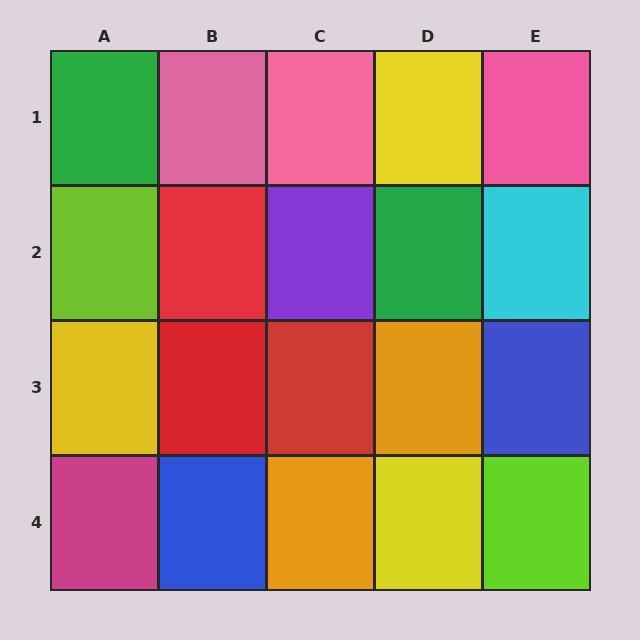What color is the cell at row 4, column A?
Magenta.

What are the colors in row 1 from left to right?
Green, pink, pink, yellow, pink.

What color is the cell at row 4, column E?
Lime.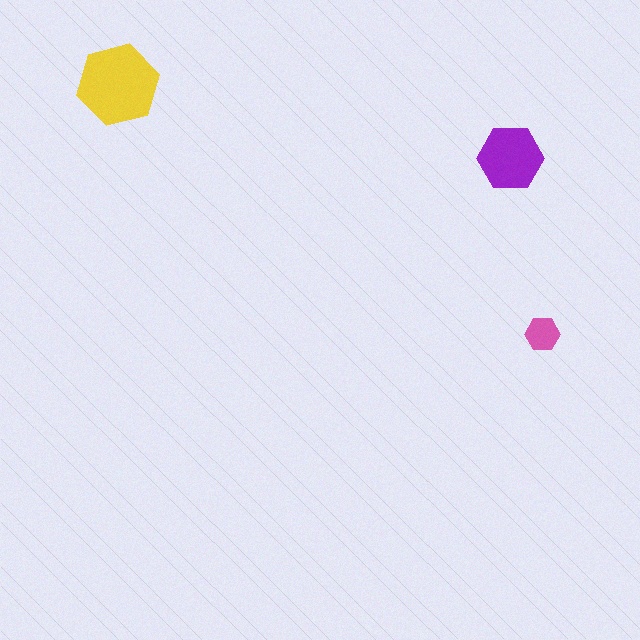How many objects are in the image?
There are 3 objects in the image.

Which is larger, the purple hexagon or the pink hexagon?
The purple one.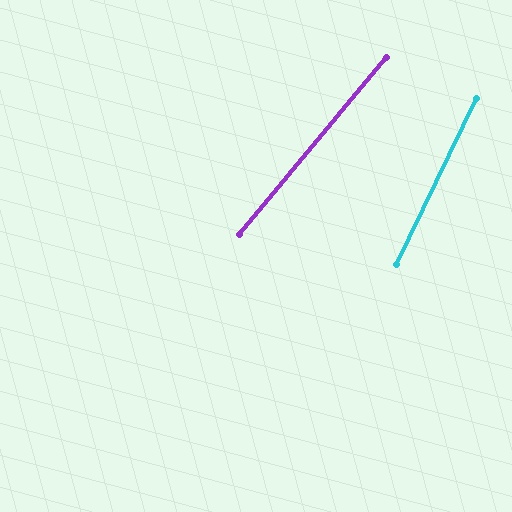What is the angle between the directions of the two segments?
Approximately 14 degrees.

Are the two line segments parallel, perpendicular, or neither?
Neither parallel nor perpendicular — they differ by about 14°.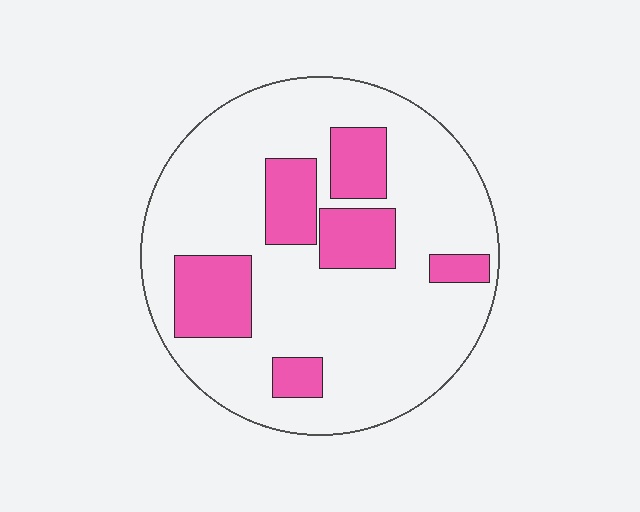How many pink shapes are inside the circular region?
6.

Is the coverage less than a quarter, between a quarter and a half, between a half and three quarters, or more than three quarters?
Less than a quarter.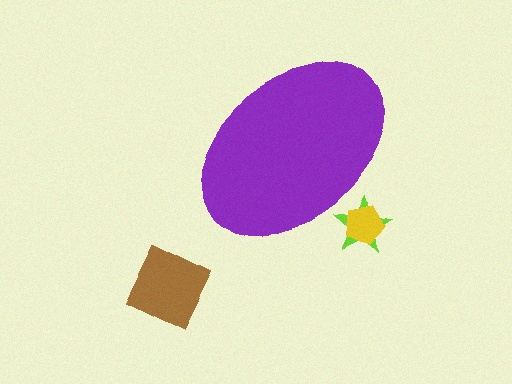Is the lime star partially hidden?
Yes, the lime star is partially hidden behind the purple ellipse.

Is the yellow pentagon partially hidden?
Yes, the yellow pentagon is partially hidden behind the purple ellipse.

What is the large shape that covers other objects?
A purple ellipse.